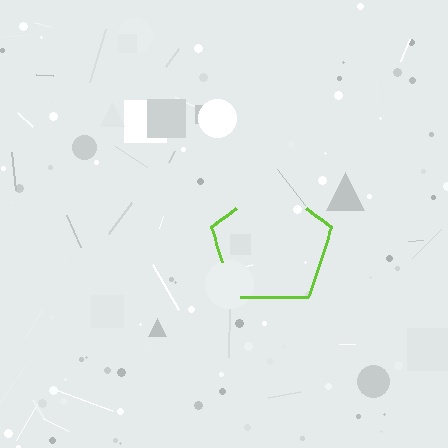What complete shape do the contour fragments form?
The contour fragments form a pentagon.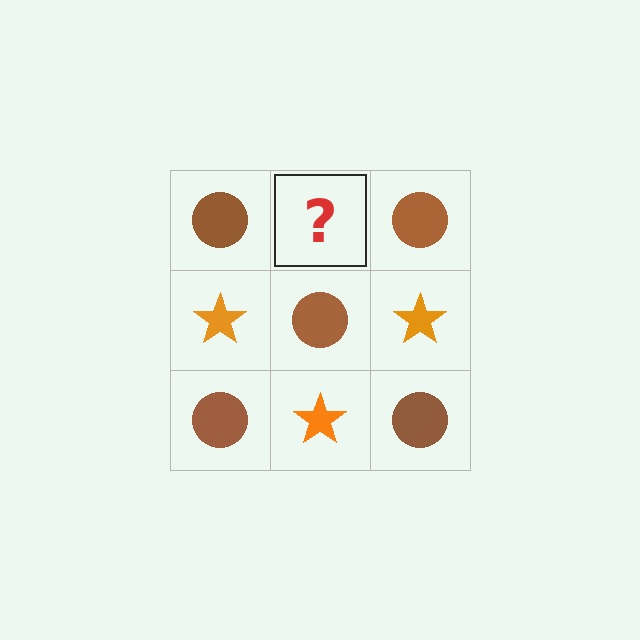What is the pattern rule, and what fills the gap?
The rule is that it alternates brown circle and orange star in a checkerboard pattern. The gap should be filled with an orange star.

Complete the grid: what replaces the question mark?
The question mark should be replaced with an orange star.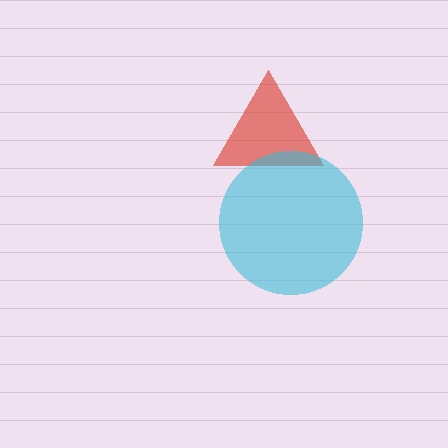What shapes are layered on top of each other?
The layered shapes are: a red triangle, a cyan circle.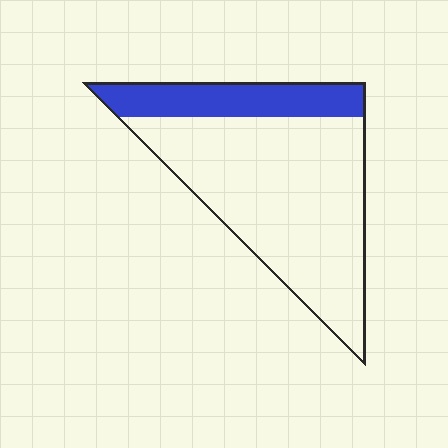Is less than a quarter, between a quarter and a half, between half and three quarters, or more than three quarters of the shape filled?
Less than a quarter.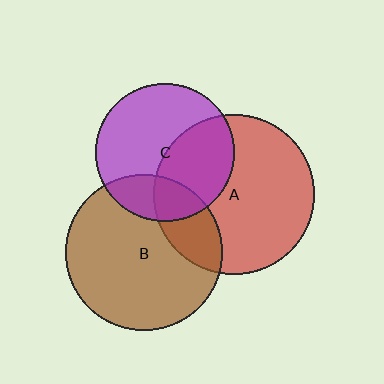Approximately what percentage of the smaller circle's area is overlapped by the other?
Approximately 40%.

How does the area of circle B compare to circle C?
Approximately 1.3 times.